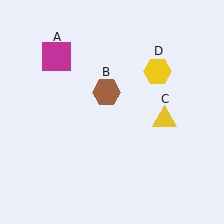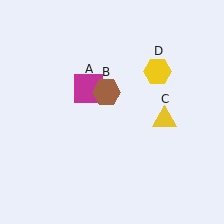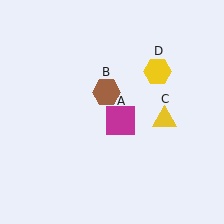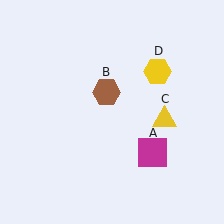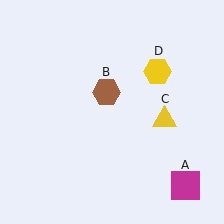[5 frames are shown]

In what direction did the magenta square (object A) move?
The magenta square (object A) moved down and to the right.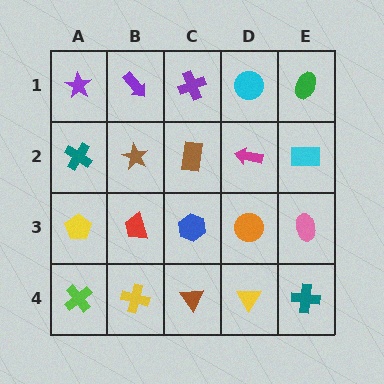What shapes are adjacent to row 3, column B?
A brown star (row 2, column B), a yellow cross (row 4, column B), a yellow pentagon (row 3, column A), a blue hexagon (row 3, column C).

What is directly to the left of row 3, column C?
A red trapezoid.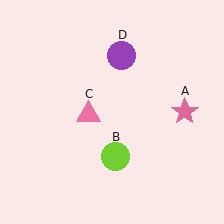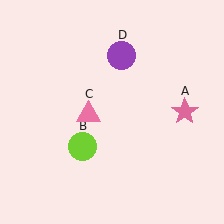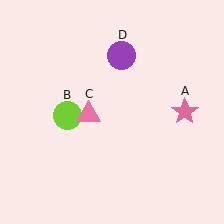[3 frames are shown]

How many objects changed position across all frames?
1 object changed position: lime circle (object B).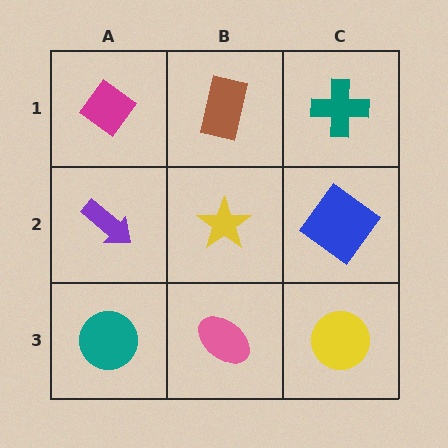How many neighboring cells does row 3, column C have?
2.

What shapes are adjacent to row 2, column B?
A brown rectangle (row 1, column B), a pink ellipse (row 3, column B), a purple arrow (row 2, column A), a blue diamond (row 2, column C).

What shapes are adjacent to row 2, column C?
A teal cross (row 1, column C), a yellow circle (row 3, column C), a yellow star (row 2, column B).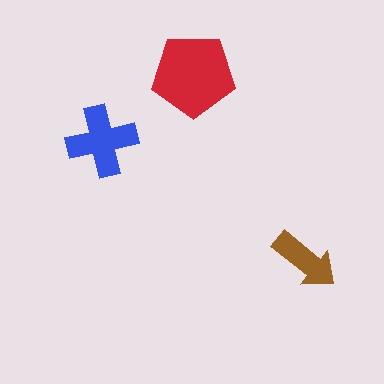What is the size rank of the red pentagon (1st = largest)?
1st.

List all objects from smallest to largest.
The brown arrow, the blue cross, the red pentagon.